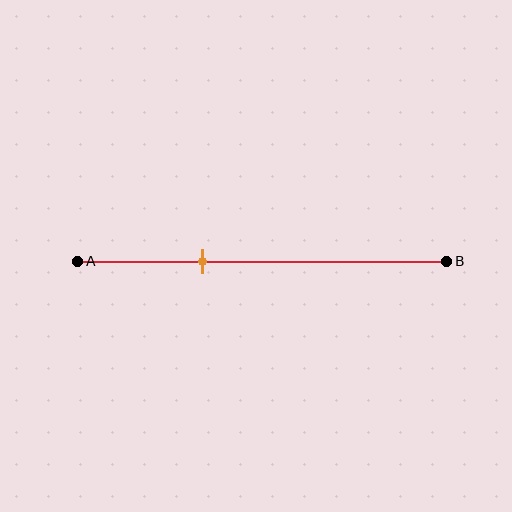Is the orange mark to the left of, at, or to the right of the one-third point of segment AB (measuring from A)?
The orange mark is approximately at the one-third point of segment AB.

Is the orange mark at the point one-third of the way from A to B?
Yes, the mark is approximately at the one-third point.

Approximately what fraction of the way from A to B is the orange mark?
The orange mark is approximately 35% of the way from A to B.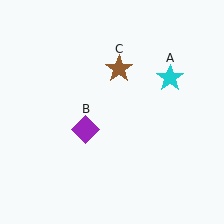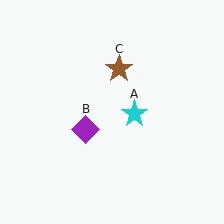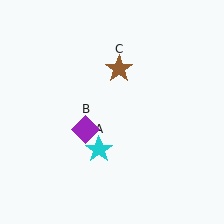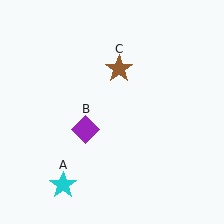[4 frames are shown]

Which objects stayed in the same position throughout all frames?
Purple diamond (object B) and brown star (object C) remained stationary.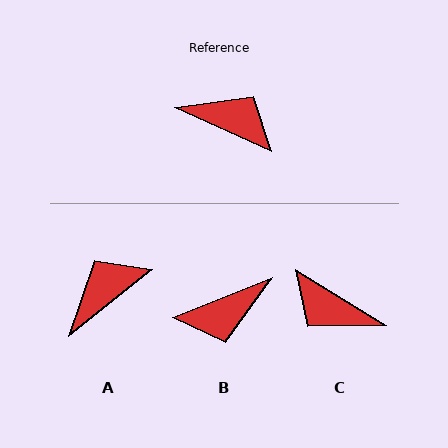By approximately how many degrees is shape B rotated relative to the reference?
Approximately 134 degrees clockwise.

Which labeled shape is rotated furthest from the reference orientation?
C, about 173 degrees away.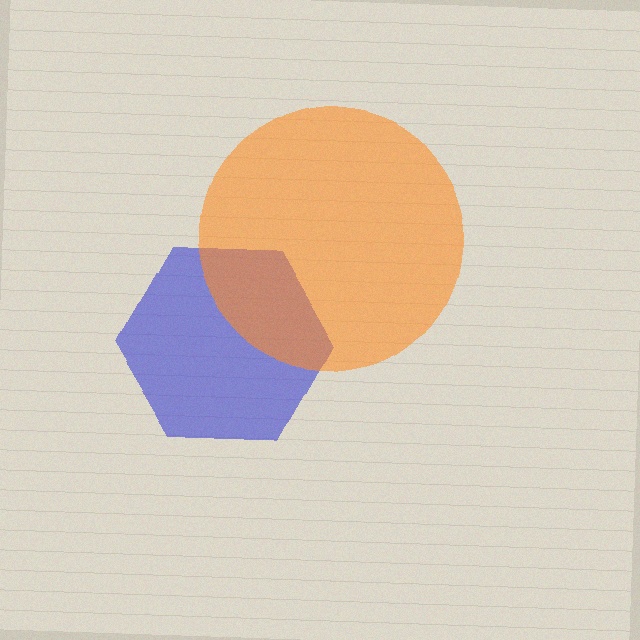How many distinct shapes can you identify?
There are 2 distinct shapes: a blue hexagon, an orange circle.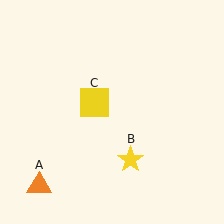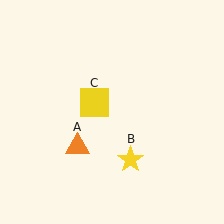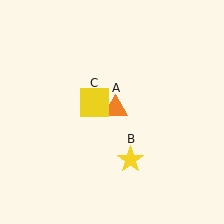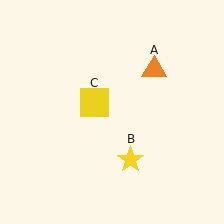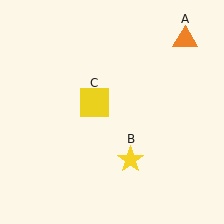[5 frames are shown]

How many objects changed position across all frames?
1 object changed position: orange triangle (object A).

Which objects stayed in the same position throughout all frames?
Yellow star (object B) and yellow square (object C) remained stationary.